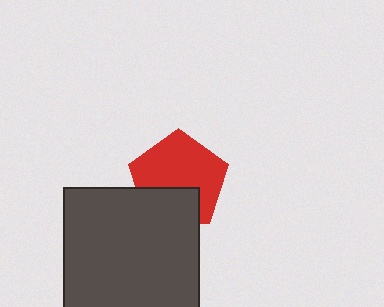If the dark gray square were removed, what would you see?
You would see the complete red pentagon.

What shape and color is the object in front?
The object in front is a dark gray square.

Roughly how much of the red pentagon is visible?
Most of it is visible (roughly 69%).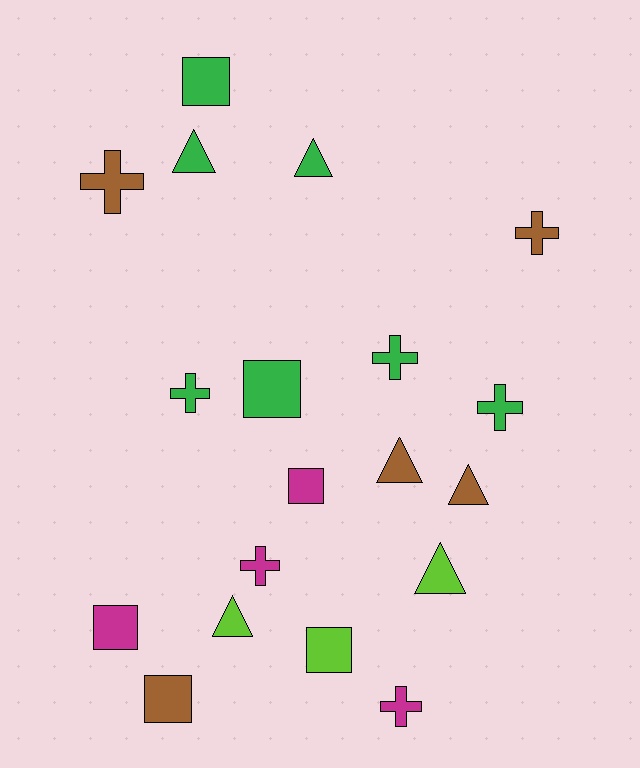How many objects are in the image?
There are 19 objects.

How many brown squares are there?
There is 1 brown square.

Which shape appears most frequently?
Cross, with 7 objects.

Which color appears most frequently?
Green, with 7 objects.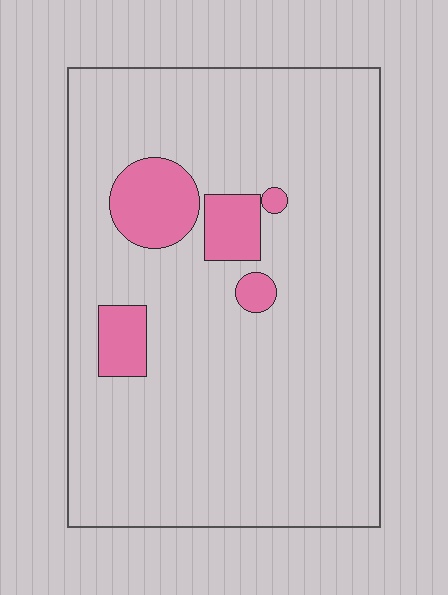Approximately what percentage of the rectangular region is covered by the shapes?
Approximately 10%.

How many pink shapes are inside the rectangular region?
5.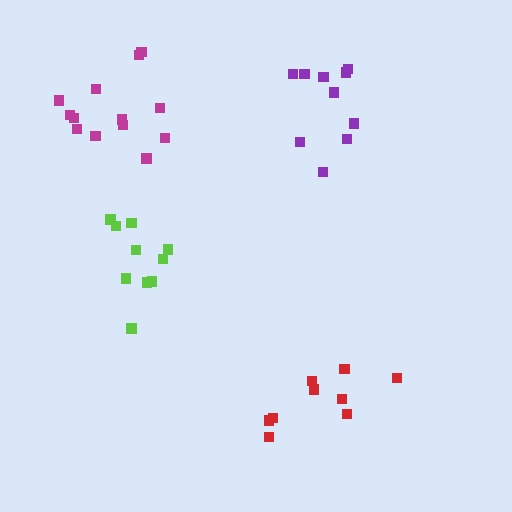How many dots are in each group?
Group 1: 10 dots, Group 2: 9 dots, Group 3: 10 dots, Group 4: 13 dots (42 total).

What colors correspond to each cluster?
The clusters are colored: purple, red, lime, magenta.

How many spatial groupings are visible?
There are 4 spatial groupings.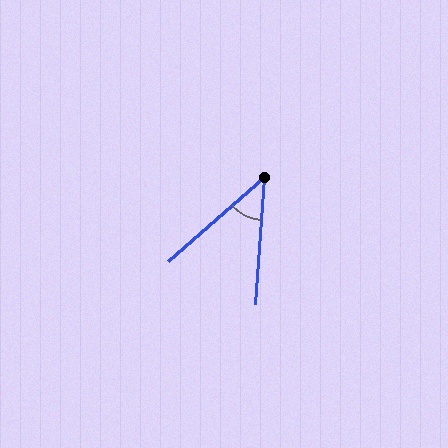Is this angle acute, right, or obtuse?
It is acute.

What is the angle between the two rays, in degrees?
Approximately 45 degrees.